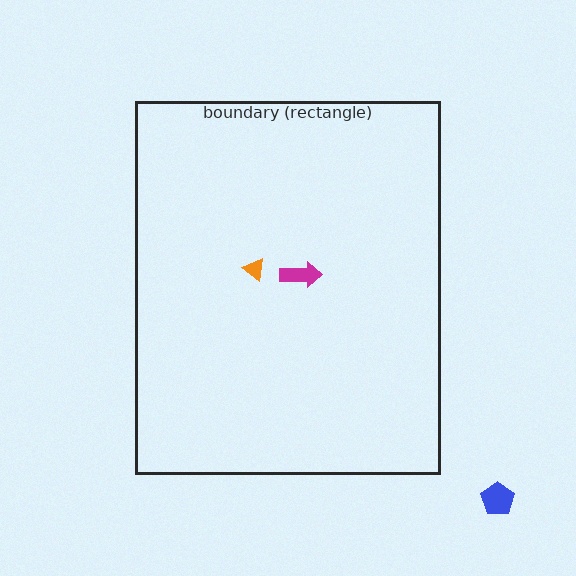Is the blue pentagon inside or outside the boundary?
Outside.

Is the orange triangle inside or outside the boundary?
Inside.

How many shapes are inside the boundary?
2 inside, 1 outside.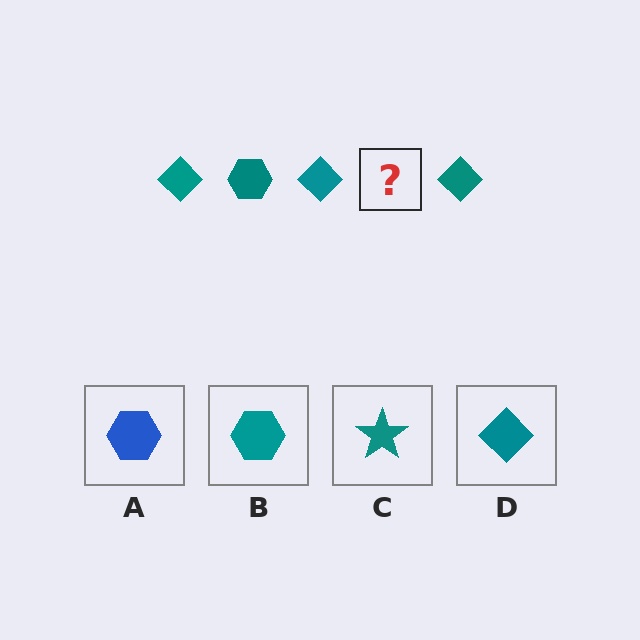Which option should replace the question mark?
Option B.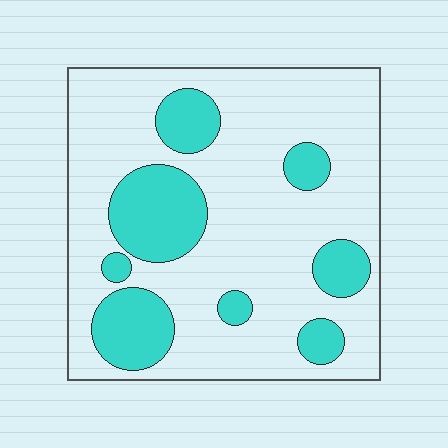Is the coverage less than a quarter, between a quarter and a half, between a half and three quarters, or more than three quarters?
Between a quarter and a half.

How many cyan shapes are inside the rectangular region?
8.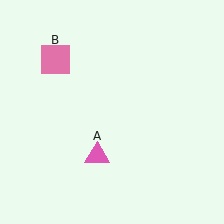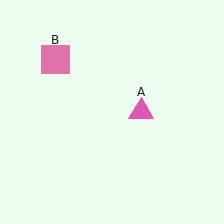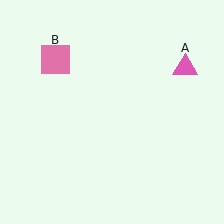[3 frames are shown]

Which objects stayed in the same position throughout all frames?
Pink square (object B) remained stationary.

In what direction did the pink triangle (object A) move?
The pink triangle (object A) moved up and to the right.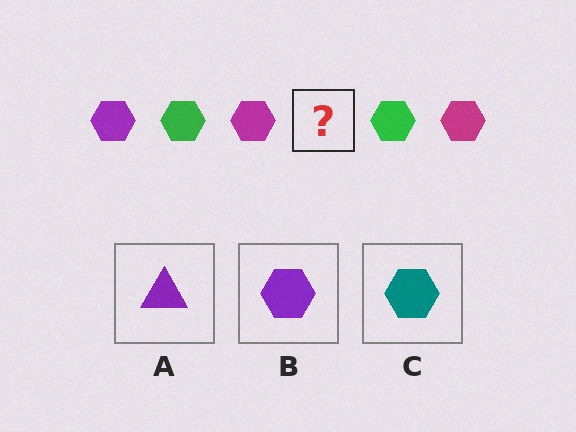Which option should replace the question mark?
Option B.